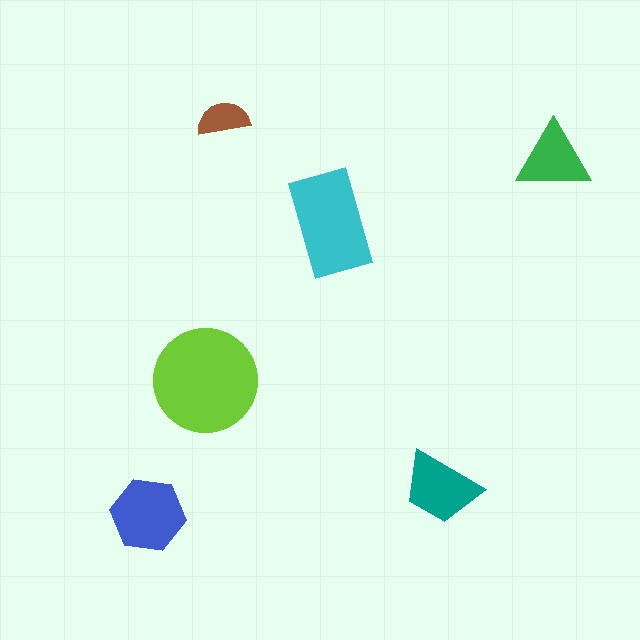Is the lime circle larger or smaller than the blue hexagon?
Larger.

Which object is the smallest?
The brown semicircle.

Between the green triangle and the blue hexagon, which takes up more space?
The blue hexagon.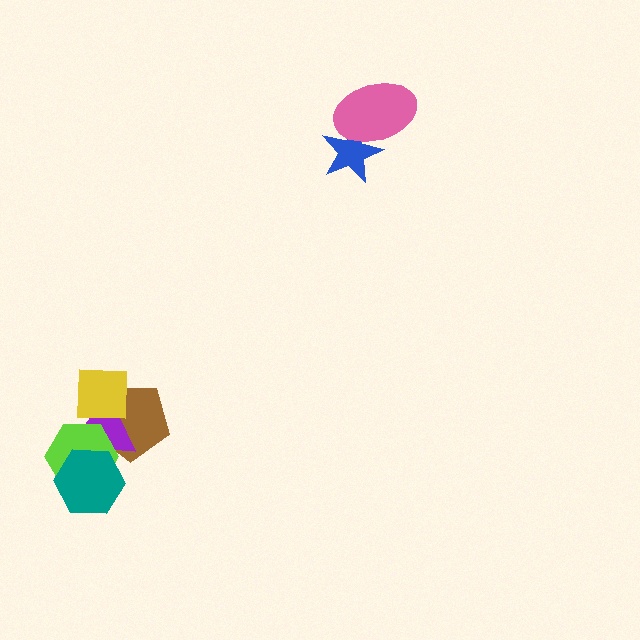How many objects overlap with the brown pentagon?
3 objects overlap with the brown pentagon.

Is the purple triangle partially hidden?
Yes, it is partially covered by another shape.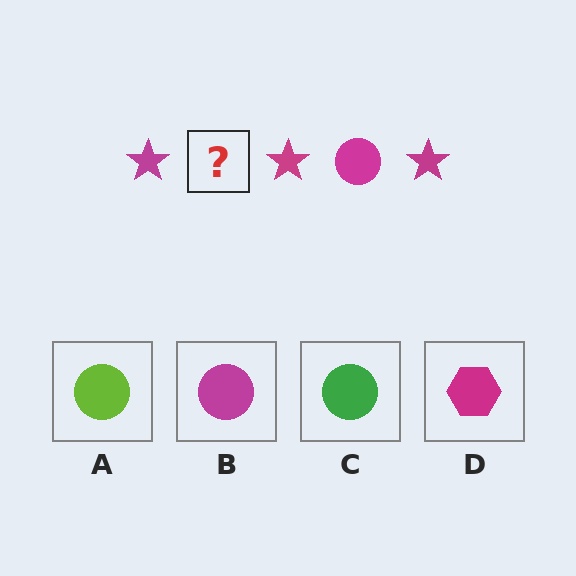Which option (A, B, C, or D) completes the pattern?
B.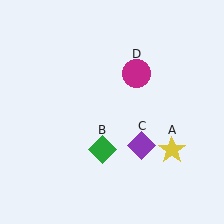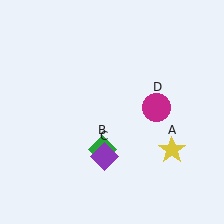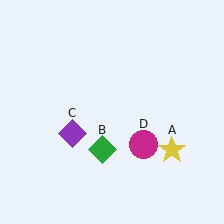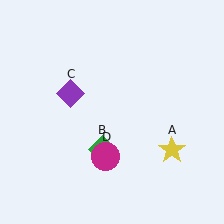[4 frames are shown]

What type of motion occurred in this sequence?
The purple diamond (object C), magenta circle (object D) rotated clockwise around the center of the scene.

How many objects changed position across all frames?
2 objects changed position: purple diamond (object C), magenta circle (object D).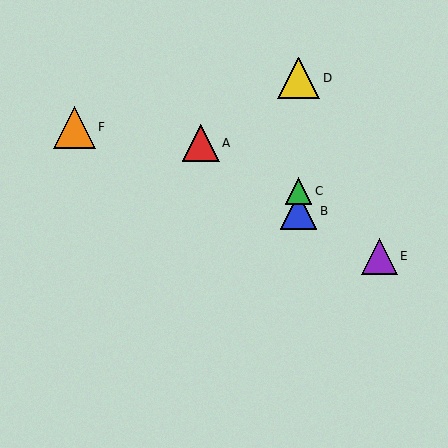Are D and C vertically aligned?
Yes, both are at x≈299.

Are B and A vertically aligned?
No, B is at x≈299 and A is at x≈201.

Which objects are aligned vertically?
Objects B, C, D are aligned vertically.